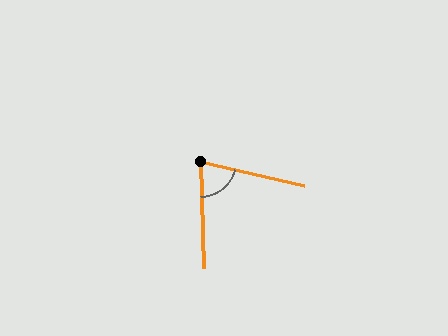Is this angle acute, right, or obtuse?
It is acute.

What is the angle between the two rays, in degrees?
Approximately 75 degrees.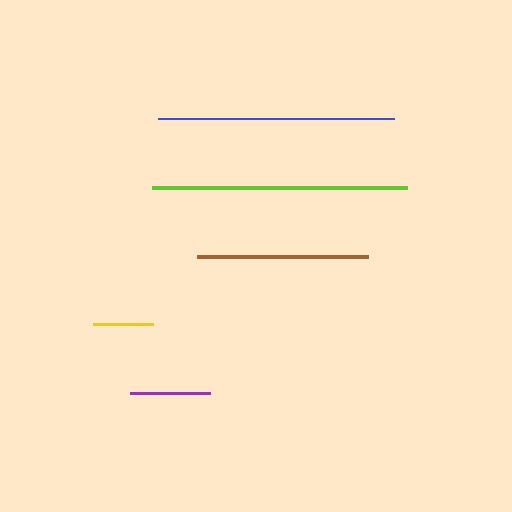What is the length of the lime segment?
The lime segment is approximately 255 pixels long.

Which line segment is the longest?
The lime line is the longest at approximately 255 pixels.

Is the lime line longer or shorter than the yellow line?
The lime line is longer than the yellow line.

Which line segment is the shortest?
The yellow line is the shortest at approximately 60 pixels.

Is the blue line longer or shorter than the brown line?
The blue line is longer than the brown line.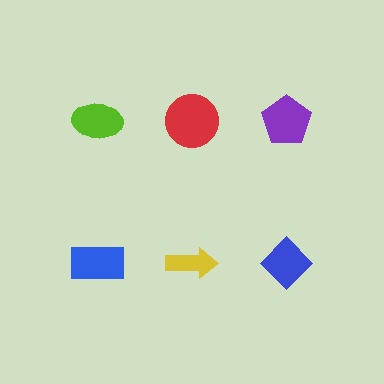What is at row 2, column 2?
A yellow arrow.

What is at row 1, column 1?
A lime ellipse.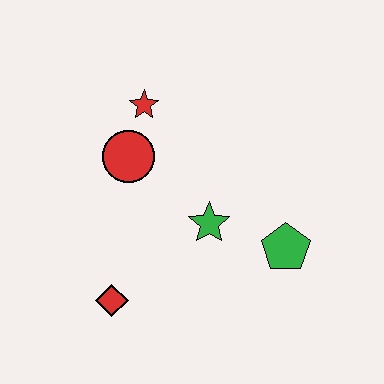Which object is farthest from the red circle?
The green pentagon is farthest from the red circle.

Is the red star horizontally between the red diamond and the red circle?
No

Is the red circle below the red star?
Yes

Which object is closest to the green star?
The green pentagon is closest to the green star.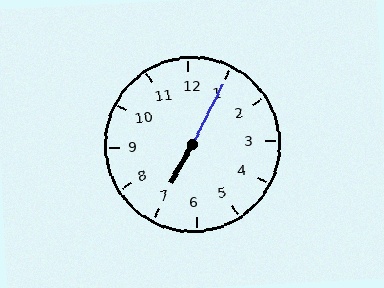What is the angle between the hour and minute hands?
Approximately 178 degrees.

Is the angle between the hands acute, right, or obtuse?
It is obtuse.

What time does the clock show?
7:05.